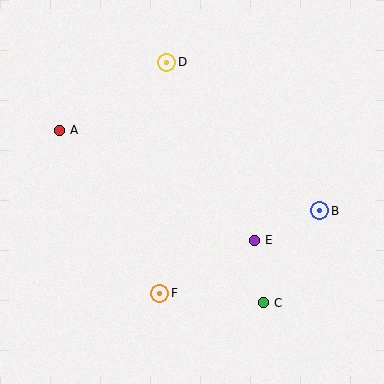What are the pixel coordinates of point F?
Point F is at (160, 293).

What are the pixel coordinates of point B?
Point B is at (320, 211).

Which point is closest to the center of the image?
Point E at (254, 240) is closest to the center.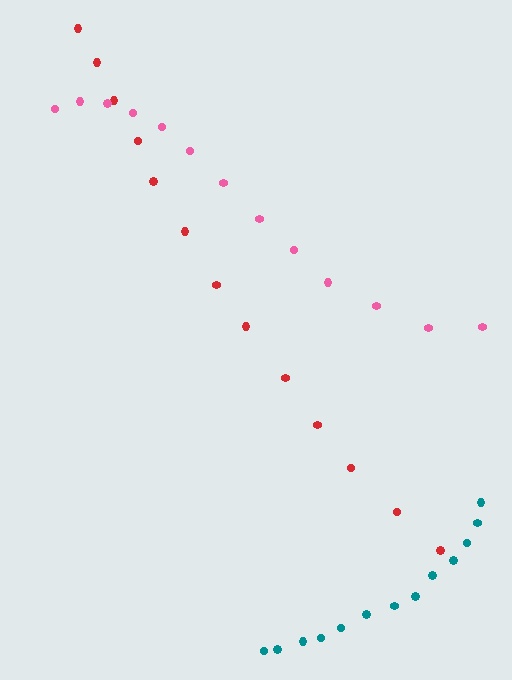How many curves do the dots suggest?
There are 3 distinct paths.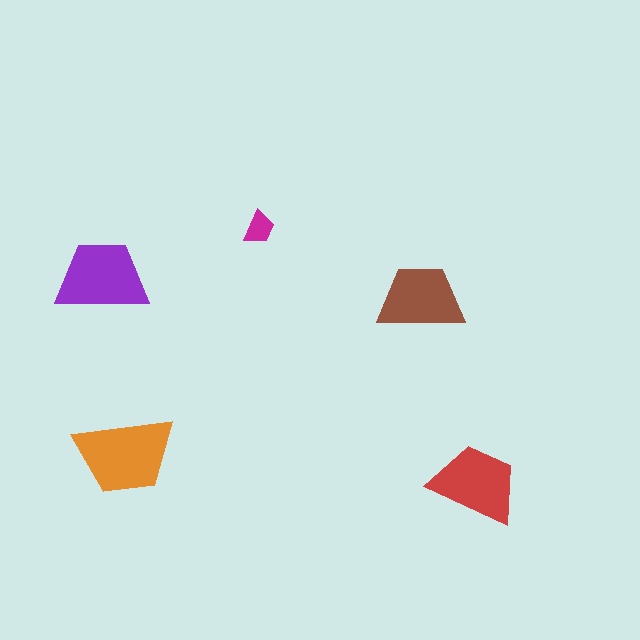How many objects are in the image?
There are 5 objects in the image.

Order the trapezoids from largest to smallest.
the orange one, the purple one, the red one, the brown one, the magenta one.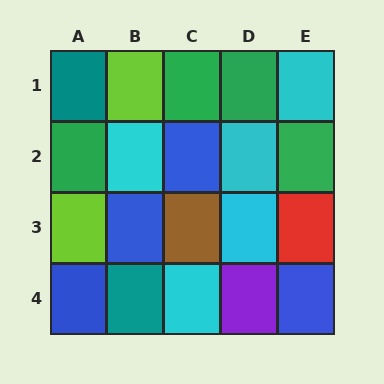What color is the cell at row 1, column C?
Green.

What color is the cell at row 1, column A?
Teal.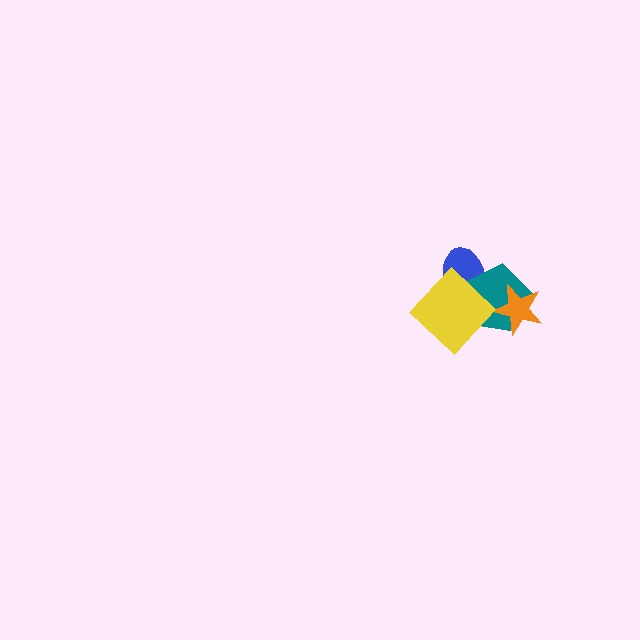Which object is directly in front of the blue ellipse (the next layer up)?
The teal pentagon is directly in front of the blue ellipse.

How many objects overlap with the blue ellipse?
2 objects overlap with the blue ellipse.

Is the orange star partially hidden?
No, no other shape covers it.